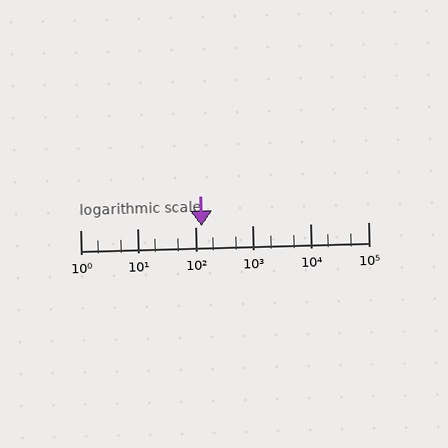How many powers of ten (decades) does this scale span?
The scale spans 5 decades, from 1 to 100000.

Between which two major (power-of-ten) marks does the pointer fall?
The pointer is between 100 and 1000.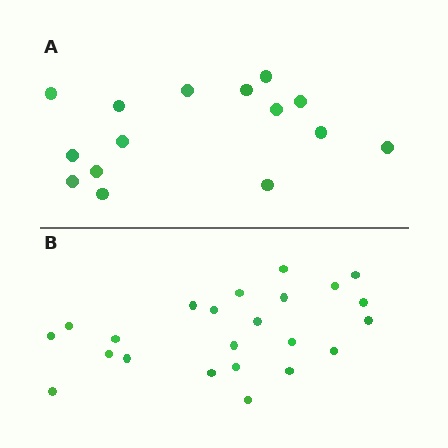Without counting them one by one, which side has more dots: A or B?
Region B (the bottom region) has more dots.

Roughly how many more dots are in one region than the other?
Region B has roughly 8 or so more dots than region A.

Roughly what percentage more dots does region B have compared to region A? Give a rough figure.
About 55% more.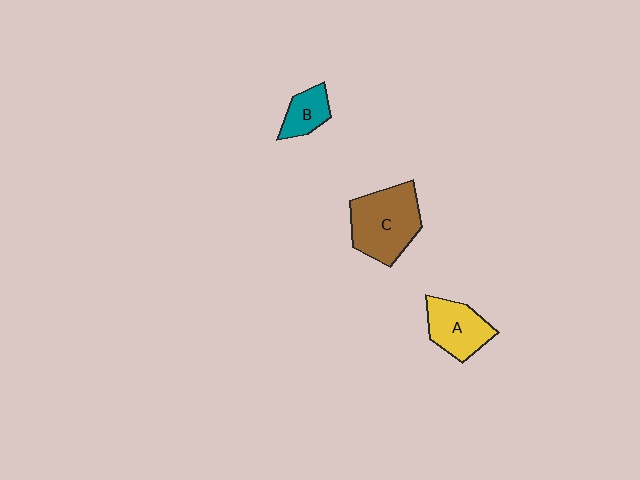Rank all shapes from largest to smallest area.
From largest to smallest: C (brown), A (yellow), B (teal).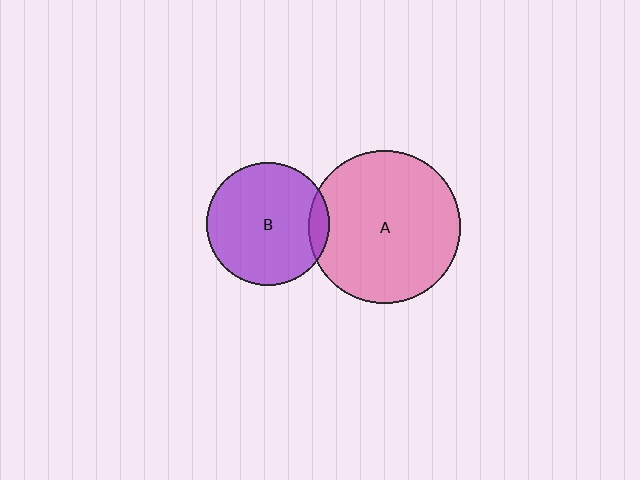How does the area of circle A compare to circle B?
Approximately 1.5 times.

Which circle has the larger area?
Circle A (pink).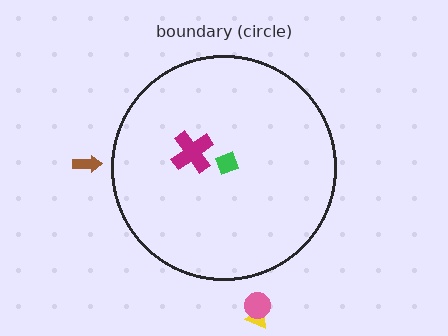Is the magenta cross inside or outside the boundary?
Inside.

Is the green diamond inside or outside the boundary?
Inside.